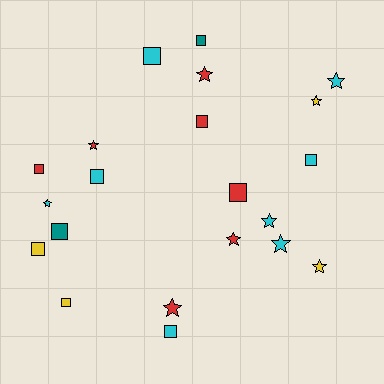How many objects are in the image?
There are 21 objects.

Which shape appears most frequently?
Square, with 11 objects.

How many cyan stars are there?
There are 4 cyan stars.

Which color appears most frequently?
Cyan, with 8 objects.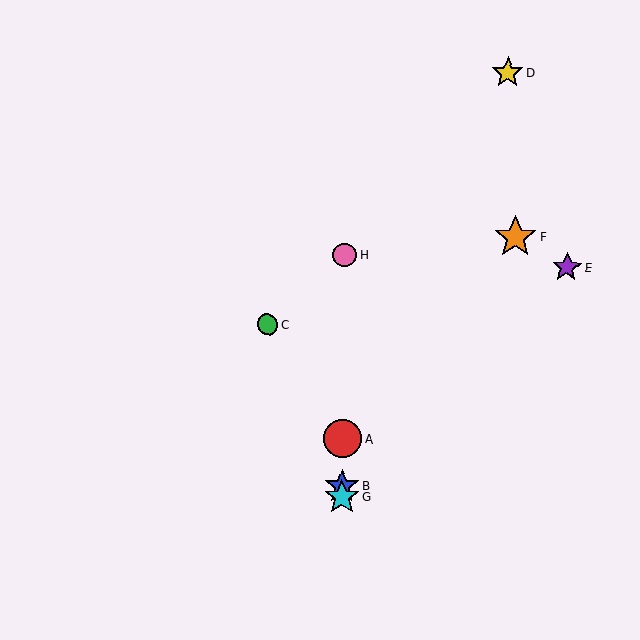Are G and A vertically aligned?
Yes, both are at x≈342.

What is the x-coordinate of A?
Object A is at x≈343.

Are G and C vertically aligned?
No, G is at x≈342 and C is at x≈268.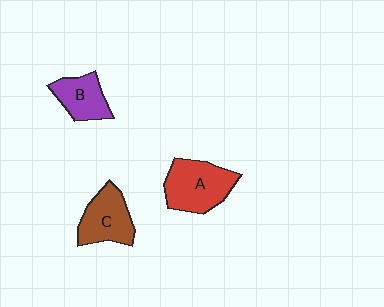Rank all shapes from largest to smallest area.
From largest to smallest: A (red), C (brown), B (purple).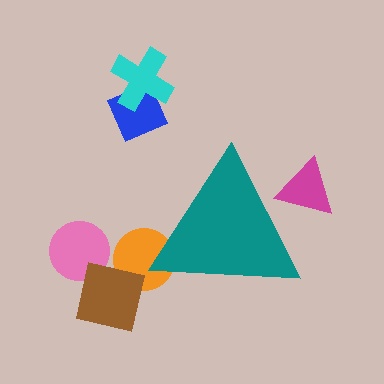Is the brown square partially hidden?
No, the brown square is fully visible.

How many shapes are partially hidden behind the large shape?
2 shapes are partially hidden.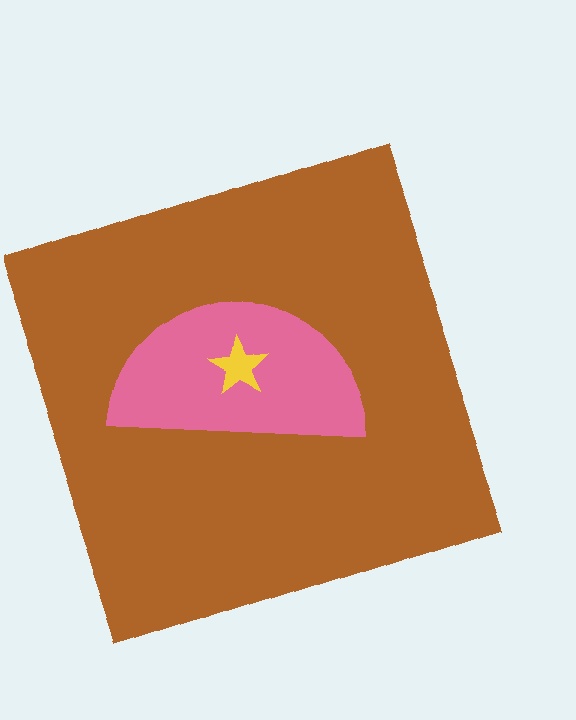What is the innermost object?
The yellow star.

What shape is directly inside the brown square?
The pink semicircle.